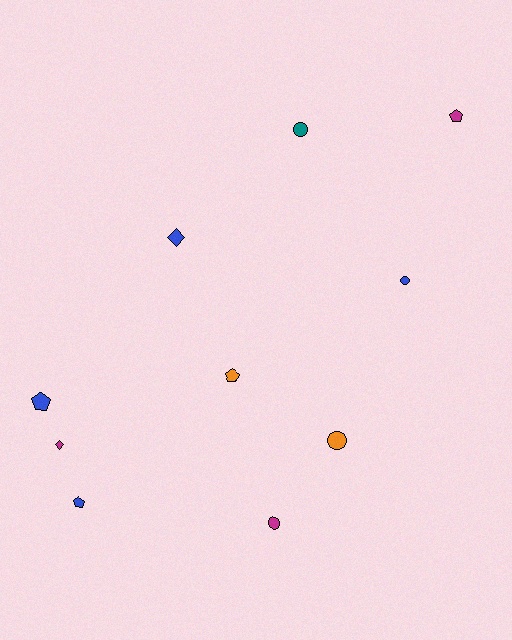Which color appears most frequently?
Blue, with 4 objects.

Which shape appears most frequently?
Circle, with 4 objects.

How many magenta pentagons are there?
There is 1 magenta pentagon.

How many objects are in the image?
There are 10 objects.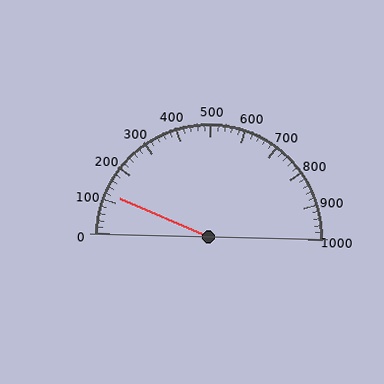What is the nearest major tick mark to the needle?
The nearest major tick mark is 100.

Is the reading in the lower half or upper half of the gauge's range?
The reading is in the lower half of the range (0 to 1000).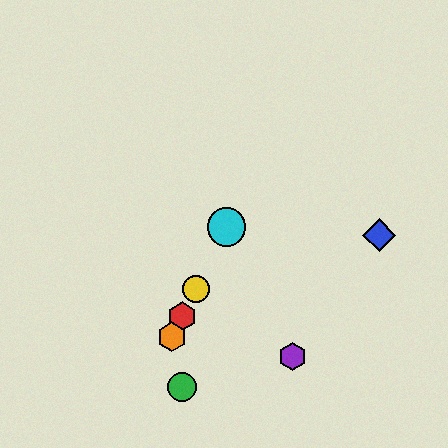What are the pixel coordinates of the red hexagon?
The red hexagon is at (182, 316).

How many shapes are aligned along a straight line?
4 shapes (the red hexagon, the yellow circle, the orange hexagon, the cyan circle) are aligned along a straight line.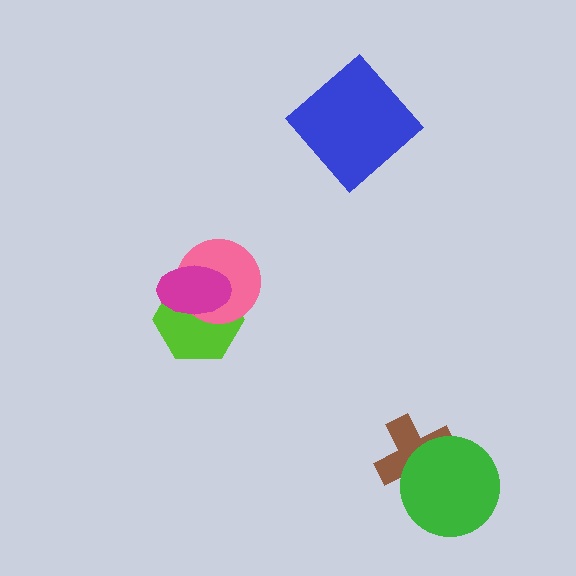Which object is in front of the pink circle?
The magenta ellipse is in front of the pink circle.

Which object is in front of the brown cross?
The green circle is in front of the brown cross.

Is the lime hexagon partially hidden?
Yes, it is partially covered by another shape.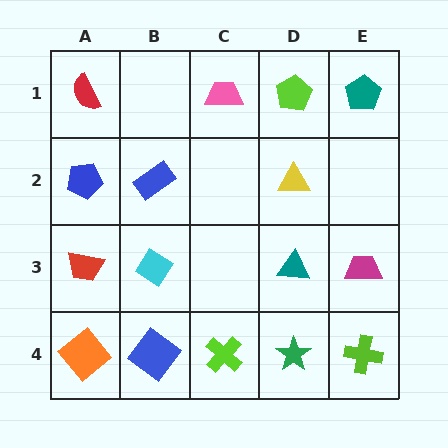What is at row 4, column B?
A blue diamond.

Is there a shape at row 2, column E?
No, that cell is empty.